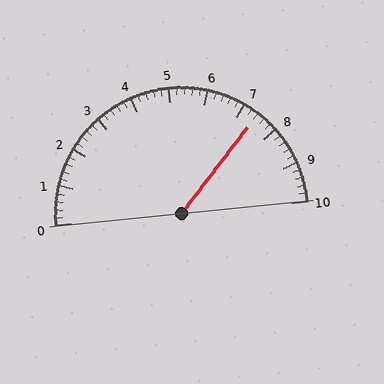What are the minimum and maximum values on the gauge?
The gauge ranges from 0 to 10.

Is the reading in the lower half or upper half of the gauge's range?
The reading is in the upper half of the range (0 to 10).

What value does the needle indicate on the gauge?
The needle indicates approximately 7.4.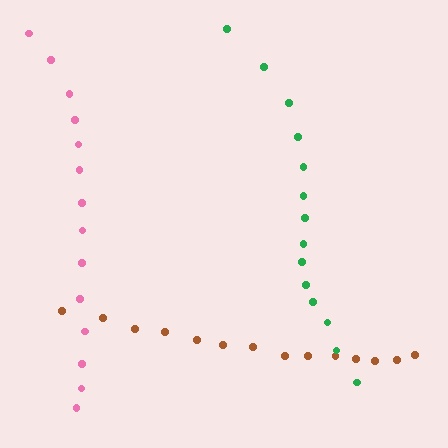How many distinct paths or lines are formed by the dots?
There are 3 distinct paths.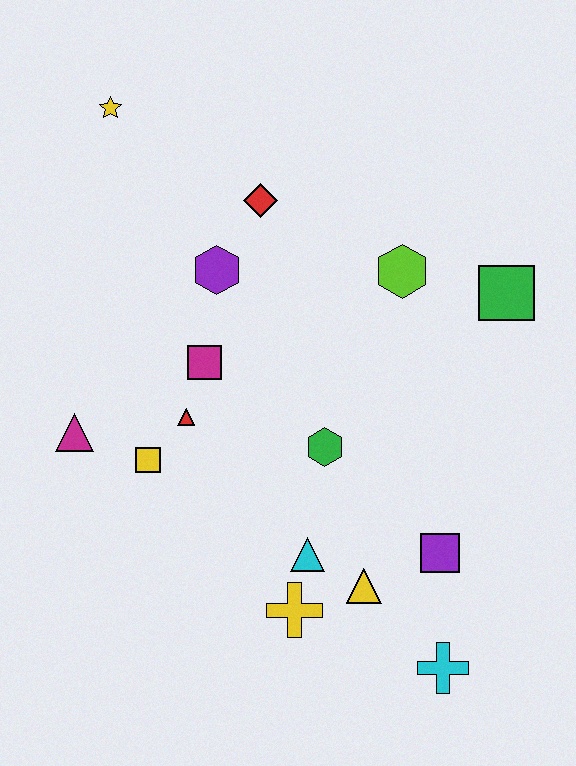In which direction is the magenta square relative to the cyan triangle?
The magenta square is above the cyan triangle.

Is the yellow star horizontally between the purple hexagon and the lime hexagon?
No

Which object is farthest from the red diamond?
The cyan cross is farthest from the red diamond.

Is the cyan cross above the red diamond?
No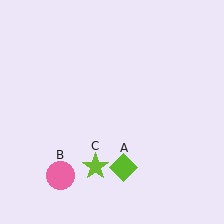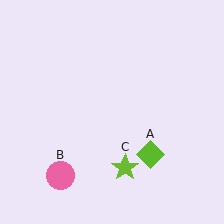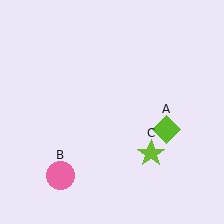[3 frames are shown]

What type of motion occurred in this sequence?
The lime diamond (object A), lime star (object C) rotated counterclockwise around the center of the scene.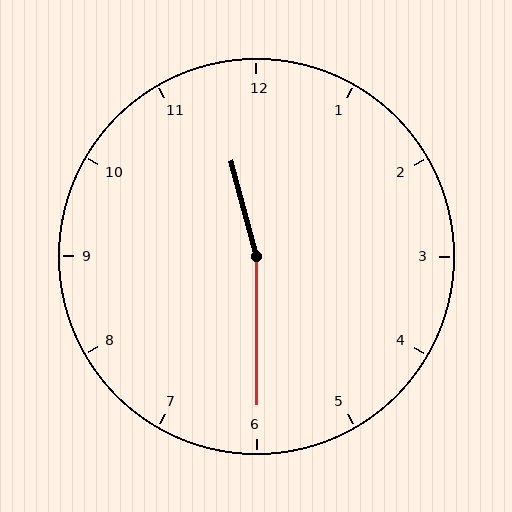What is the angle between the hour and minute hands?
Approximately 165 degrees.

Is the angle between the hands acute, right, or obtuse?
It is obtuse.